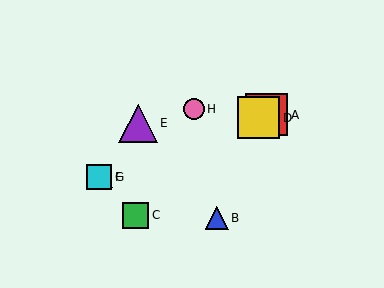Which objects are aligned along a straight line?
Objects A, D, F, G are aligned along a straight line.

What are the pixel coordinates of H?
Object H is at (194, 109).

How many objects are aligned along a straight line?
4 objects (A, D, F, G) are aligned along a straight line.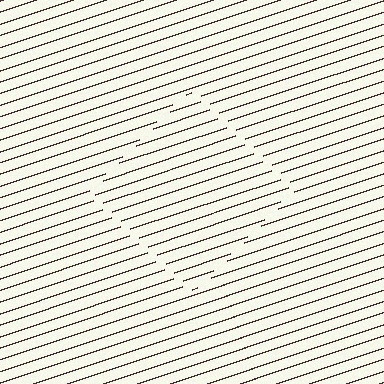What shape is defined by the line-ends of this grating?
An illusory square. The interior of the shape contains the same grating, shifted by half a period — the contour is defined by the phase discontinuity where line-ends from the inner and outer gratings abut.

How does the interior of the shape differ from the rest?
The interior of the shape contains the same grating, shifted by half a period — the contour is defined by the phase discontinuity where line-ends from the inner and outer gratings abut.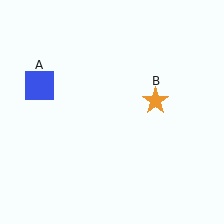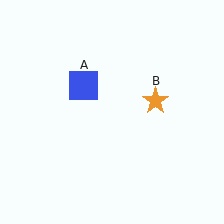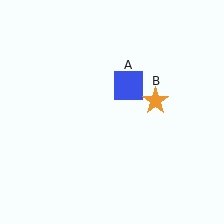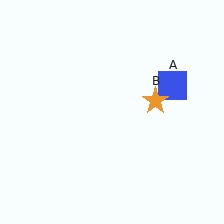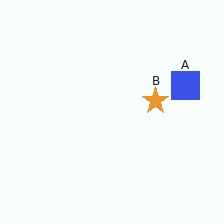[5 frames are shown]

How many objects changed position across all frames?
1 object changed position: blue square (object A).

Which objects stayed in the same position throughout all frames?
Orange star (object B) remained stationary.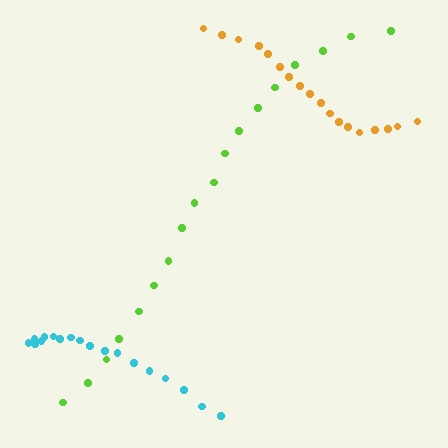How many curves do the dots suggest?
There are 3 distinct paths.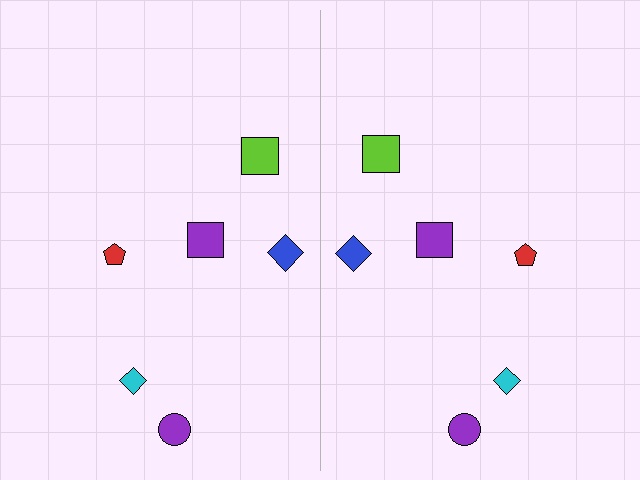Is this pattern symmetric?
Yes, this pattern has bilateral (reflection) symmetry.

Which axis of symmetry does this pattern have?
The pattern has a vertical axis of symmetry running through the center of the image.